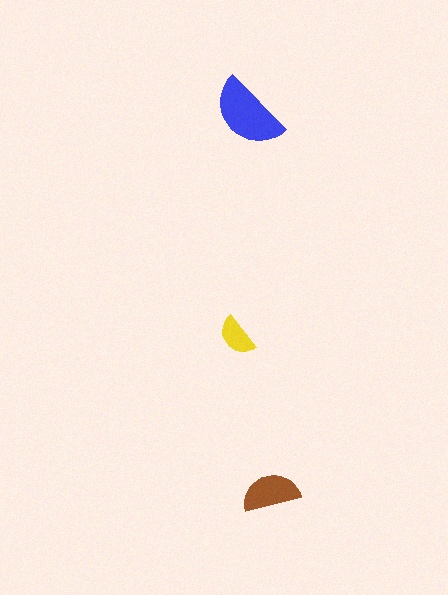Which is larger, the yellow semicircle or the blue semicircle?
The blue one.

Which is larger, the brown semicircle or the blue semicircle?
The blue one.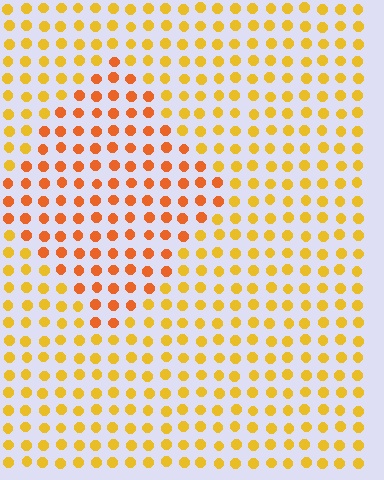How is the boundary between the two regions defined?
The boundary is defined purely by a slight shift in hue (about 28 degrees). Spacing, size, and orientation are identical on both sides.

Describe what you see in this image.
The image is filled with small yellow elements in a uniform arrangement. A diamond-shaped region is visible where the elements are tinted to a slightly different hue, forming a subtle color boundary.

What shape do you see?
I see a diamond.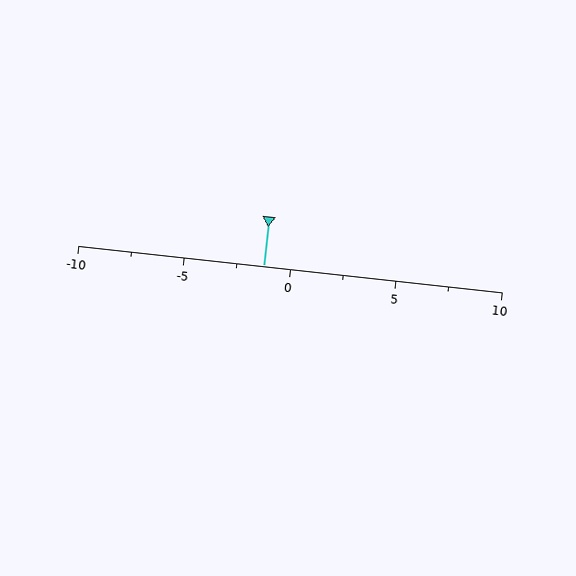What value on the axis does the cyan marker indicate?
The marker indicates approximately -1.2.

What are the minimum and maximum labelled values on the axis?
The axis runs from -10 to 10.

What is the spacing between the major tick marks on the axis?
The major ticks are spaced 5 apart.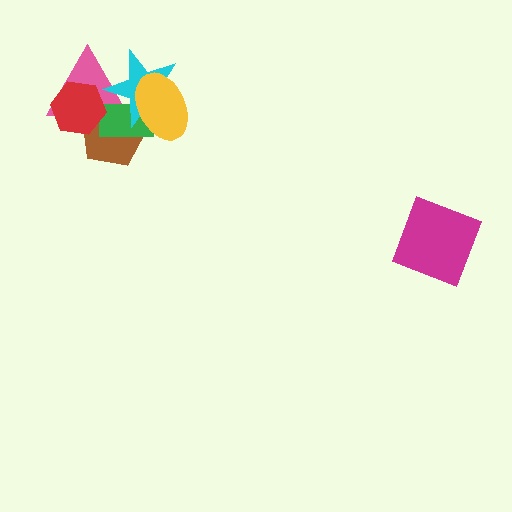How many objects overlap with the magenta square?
0 objects overlap with the magenta square.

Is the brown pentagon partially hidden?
Yes, it is partially covered by another shape.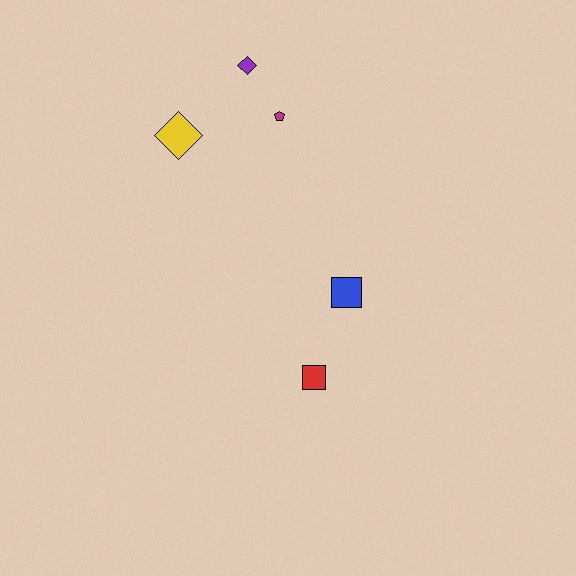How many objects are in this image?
There are 5 objects.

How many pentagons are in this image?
There is 1 pentagon.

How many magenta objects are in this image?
There is 1 magenta object.